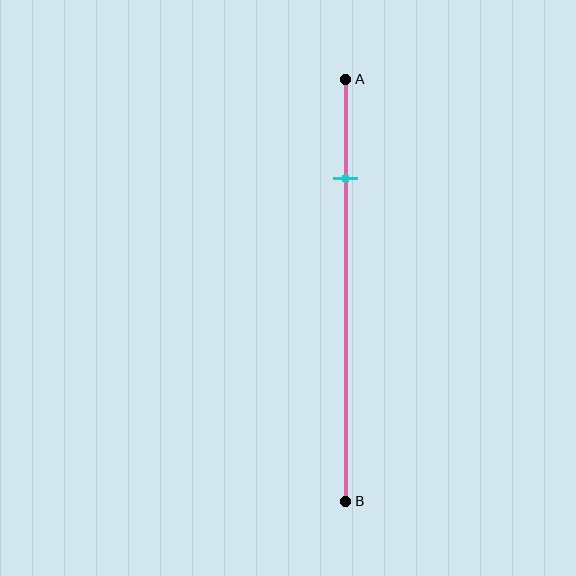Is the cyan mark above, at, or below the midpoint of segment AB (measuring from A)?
The cyan mark is above the midpoint of segment AB.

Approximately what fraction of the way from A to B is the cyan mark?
The cyan mark is approximately 25% of the way from A to B.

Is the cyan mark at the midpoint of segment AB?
No, the mark is at about 25% from A, not at the 50% midpoint.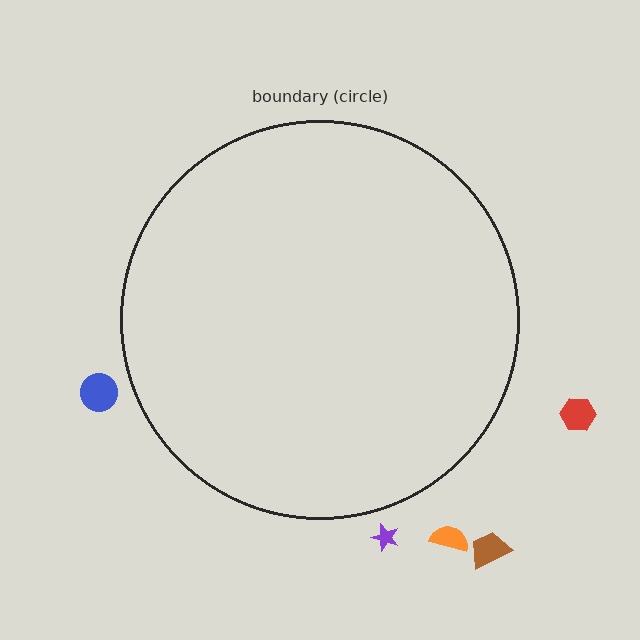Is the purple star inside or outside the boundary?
Outside.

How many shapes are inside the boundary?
0 inside, 5 outside.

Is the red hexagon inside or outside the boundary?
Outside.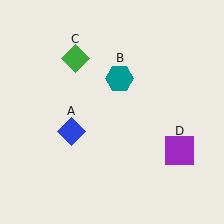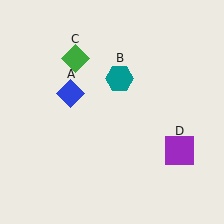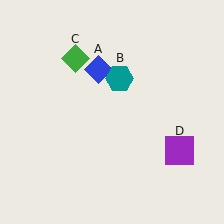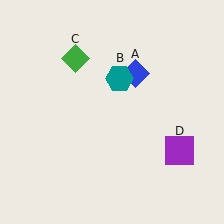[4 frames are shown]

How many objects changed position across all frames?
1 object changed position: blue diamond (object A).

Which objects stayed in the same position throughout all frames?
Teal hexagon (object B) and green diamond (object C) and purple square (object D) remained stationary.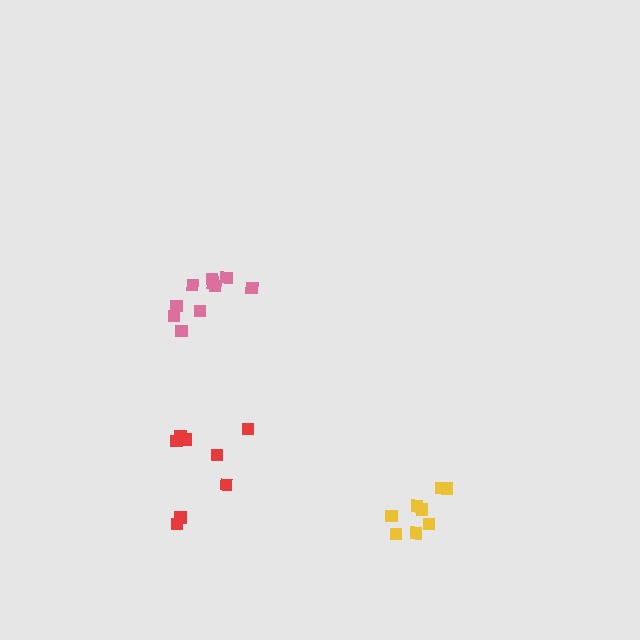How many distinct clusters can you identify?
There are 3 distinct clusters.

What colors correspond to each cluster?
The clusters are colored: red, yellow, pink.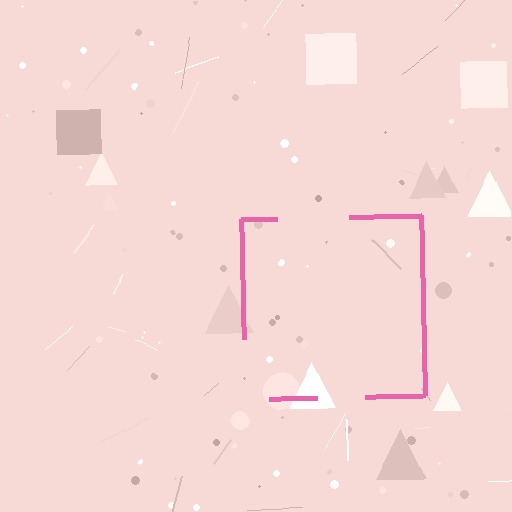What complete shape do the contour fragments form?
The contour fragments form a square.